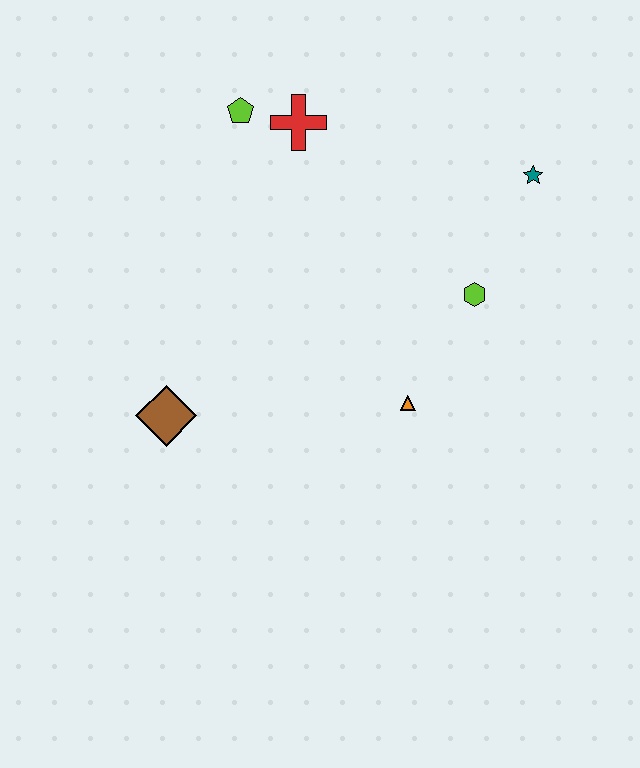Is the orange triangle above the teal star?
No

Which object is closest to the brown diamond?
The orange triangle is closest to the brown diamond.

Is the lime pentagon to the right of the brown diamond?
Yes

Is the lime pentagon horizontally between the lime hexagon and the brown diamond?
Yes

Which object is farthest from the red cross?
The brown diamond is farthest from the red cross.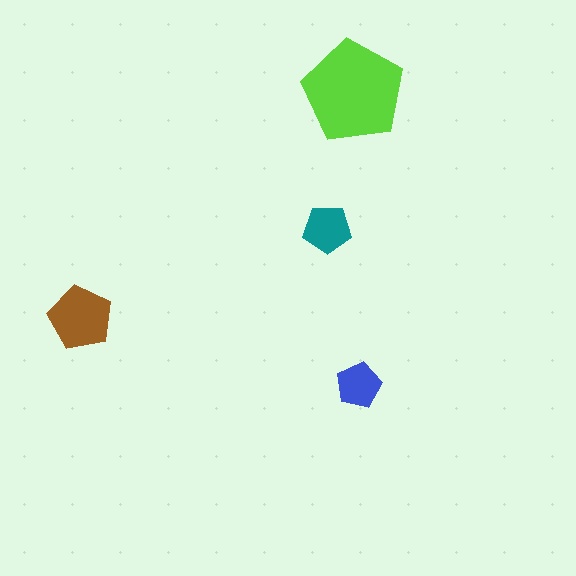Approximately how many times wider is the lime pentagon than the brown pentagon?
About 1.5 times wider.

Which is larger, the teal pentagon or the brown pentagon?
The brown one.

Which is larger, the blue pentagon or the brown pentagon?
The brown one.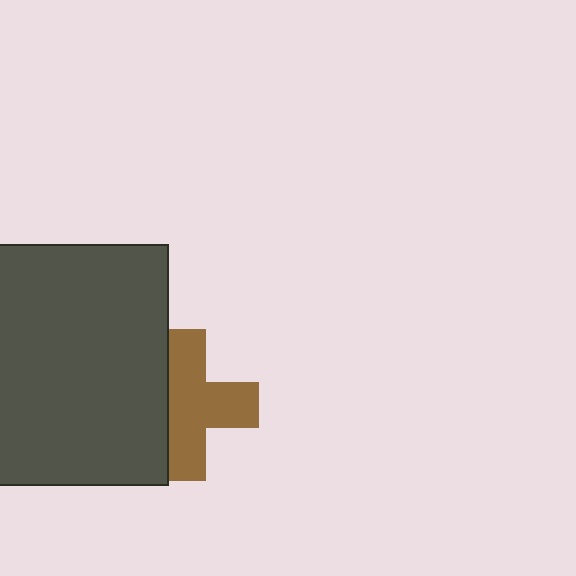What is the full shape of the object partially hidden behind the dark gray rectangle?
The partially hidden object is a brown cross.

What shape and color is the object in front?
The object in front is a dark gray rectangle.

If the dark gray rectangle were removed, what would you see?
You would see the complete brown cross.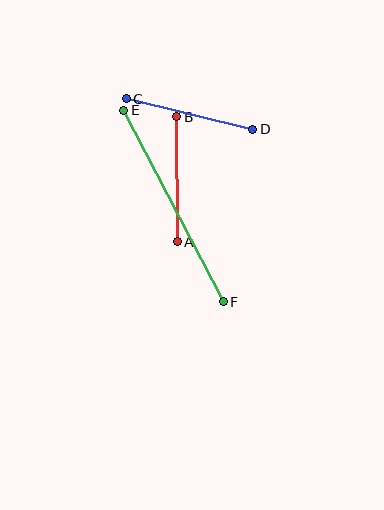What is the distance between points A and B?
The distance is approximately 125 pixels.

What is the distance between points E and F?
The distance is approximately 216 pixels.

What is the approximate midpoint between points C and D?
The midpoint is at approximately (189, 114) pixels.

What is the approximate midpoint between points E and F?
The midpoint is at approximately (174, 206) pixels.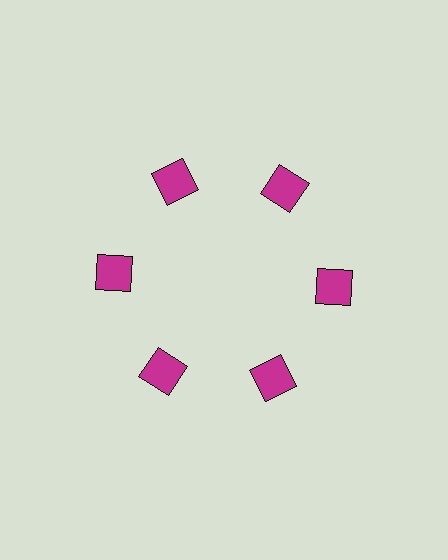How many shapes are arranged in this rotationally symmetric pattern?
There are 6 shapes, arranged in 6 groups of 1.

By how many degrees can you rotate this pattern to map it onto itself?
The pattern maps onto itself every 60 degrees of rotation.